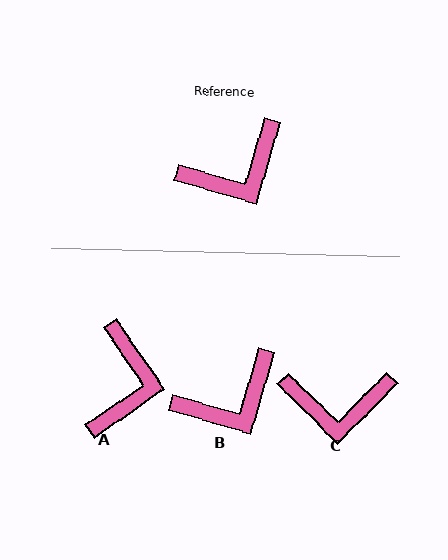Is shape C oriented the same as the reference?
No, it is off by about 28 degrees.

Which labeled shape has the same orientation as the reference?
B.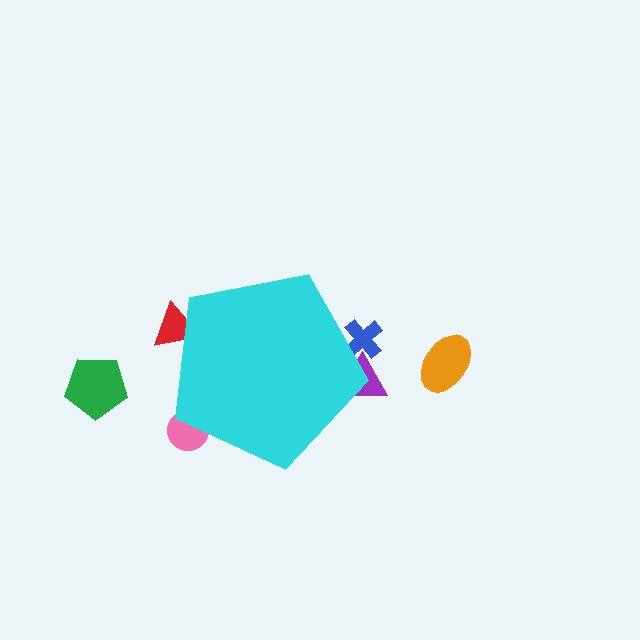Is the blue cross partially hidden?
Yes, the blue cross is partially hidden behind the cyan pentagon.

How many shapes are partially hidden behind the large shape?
4 shapes are partially hidden.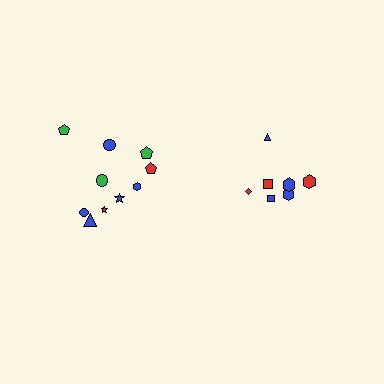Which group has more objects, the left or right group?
The left group.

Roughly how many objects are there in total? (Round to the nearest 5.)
Roughly 15 objects in total.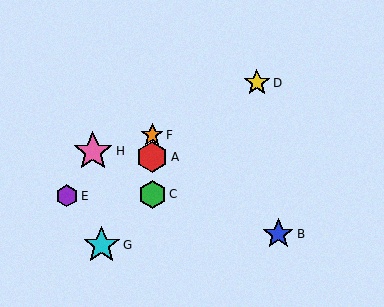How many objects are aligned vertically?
3 objects (A, C, F) are aligned vertically.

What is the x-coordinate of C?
Object C is at x≈152.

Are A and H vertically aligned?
No, A is at x≈152 and H is at x≈93.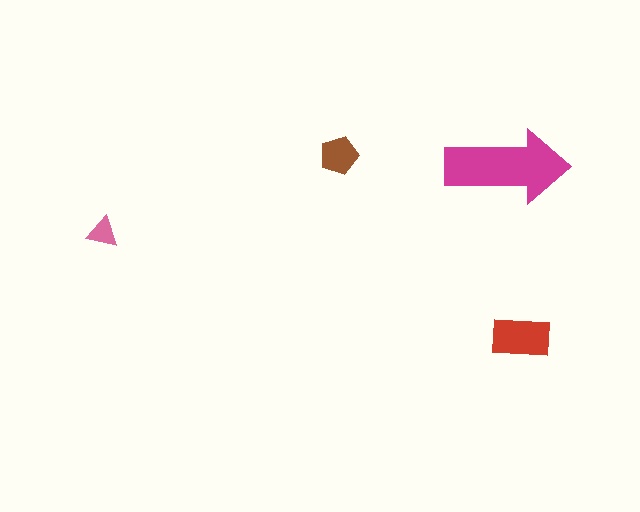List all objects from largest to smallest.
The magenta arrow, the red rectangle, the brown pentagon, the pink triangle.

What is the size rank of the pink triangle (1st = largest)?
4th.